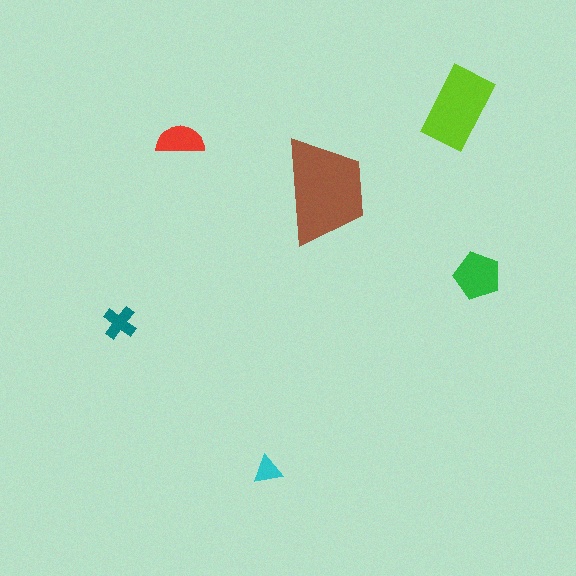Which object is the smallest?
The cyan triangle.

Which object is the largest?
The brown trapezoid.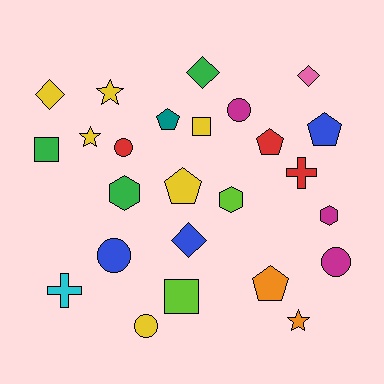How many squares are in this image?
There are 3 squares.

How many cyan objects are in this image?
There is 1 cyan object.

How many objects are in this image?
There are 25 objects.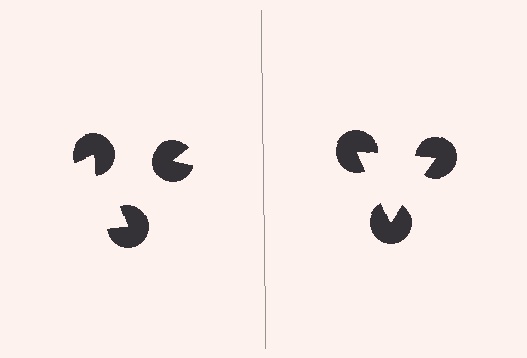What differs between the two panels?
The pac-man discs are positioned identically on both sides; only the wedge orientations differ. On the right they align to a triangle; on the left they are misaligned.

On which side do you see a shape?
An illusory triangle appears on the right side. On the left side the wedge cuts are rotated, so no coherent shape forms.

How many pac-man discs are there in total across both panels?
6 — 3 on each side.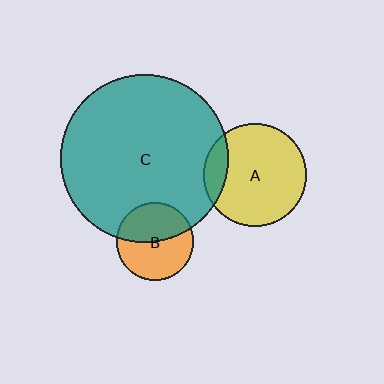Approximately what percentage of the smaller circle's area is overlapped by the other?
Approximately 45%.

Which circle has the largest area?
Circle C (teal).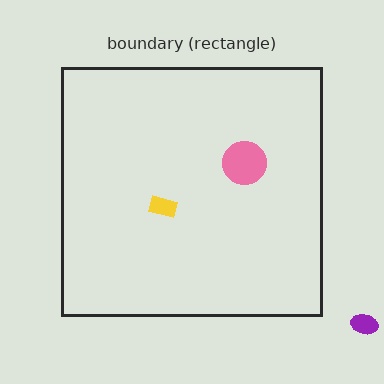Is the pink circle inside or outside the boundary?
Inside.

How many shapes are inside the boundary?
2 inside, 1 outside.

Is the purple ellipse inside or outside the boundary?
Outside.